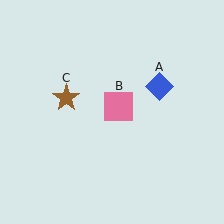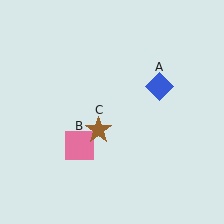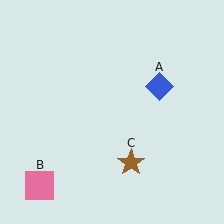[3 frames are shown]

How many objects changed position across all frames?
2 objects changed position: pink square (object B), brown star (object C).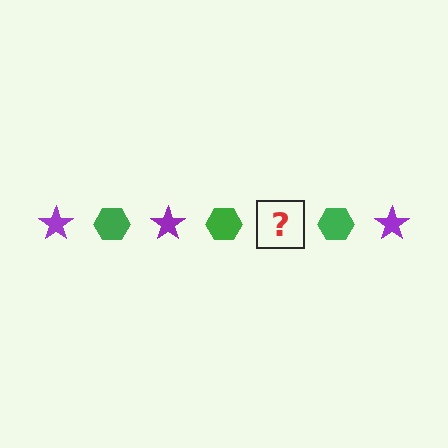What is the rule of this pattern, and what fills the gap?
The rule is that the pattern alternates between purple star and green hexagon. The gap should be filled with a purple star.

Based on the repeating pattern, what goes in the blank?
The blank should be a purple star.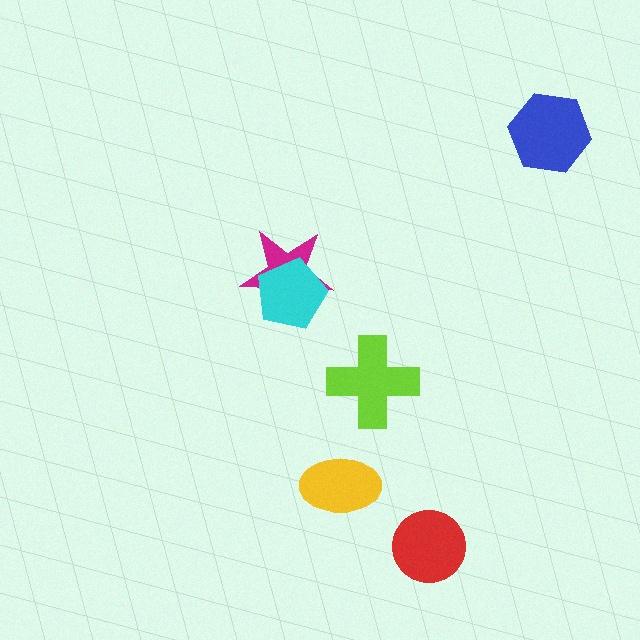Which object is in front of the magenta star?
The cyan pentagon is in front of the magenta star.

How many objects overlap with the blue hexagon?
0 objects overlap with the blue hexagon.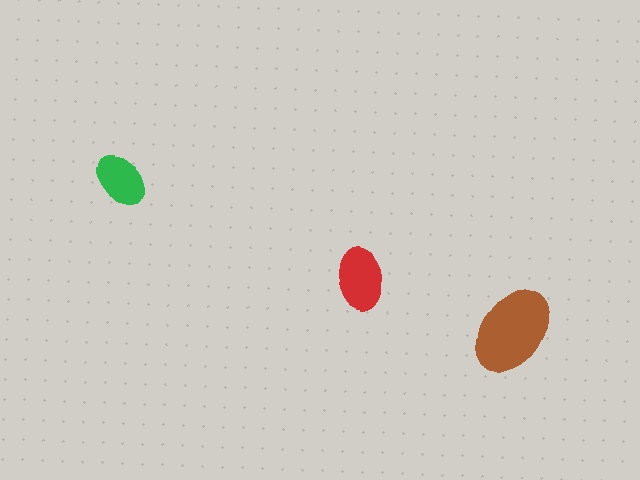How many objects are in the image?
There are 3 objects in the image.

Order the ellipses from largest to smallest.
the brown one, the red one, the green one.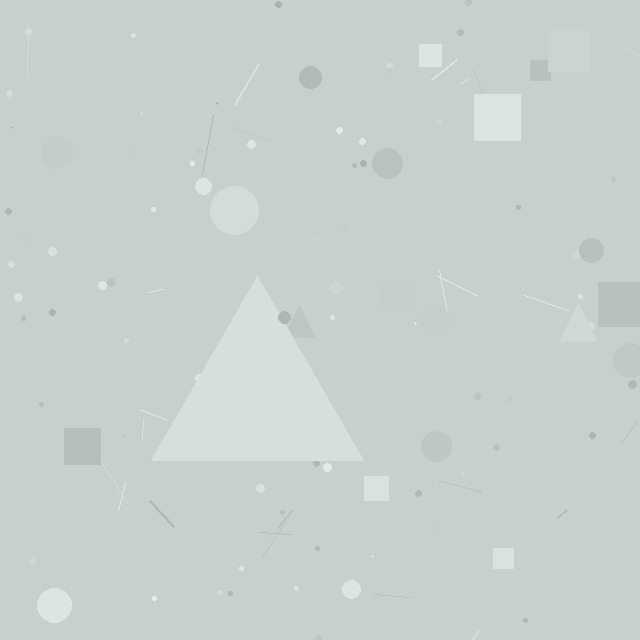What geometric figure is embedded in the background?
A triangle is embedded in the background.